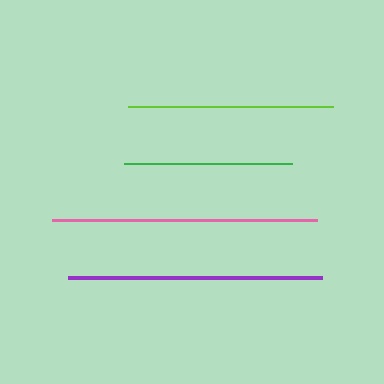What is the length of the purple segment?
The purple segment is approximately 254 pixels long.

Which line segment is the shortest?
The green line is the shortest at approximately 168 pixels.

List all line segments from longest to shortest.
From longest to shortest: pink, purple, lime, green.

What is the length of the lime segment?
The lime segment is approximately 205 pixels long.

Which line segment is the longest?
The pink line is the longest at approximately 266 pixels.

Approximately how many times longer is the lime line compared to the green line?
The lime line is approximately 1.2 times the length of the green line.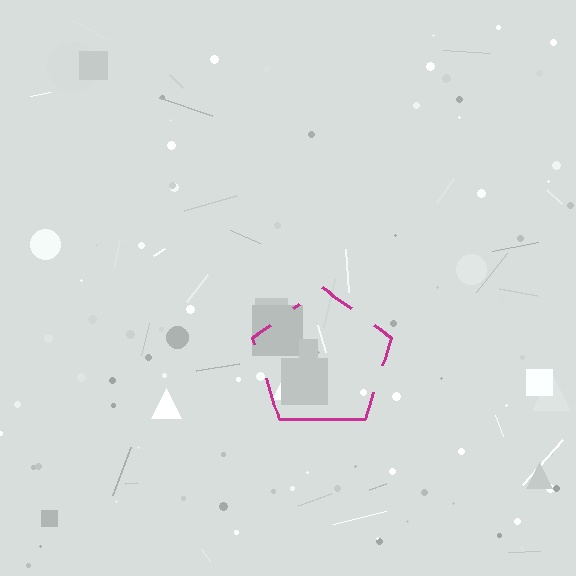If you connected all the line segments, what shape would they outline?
They would outline a pentagon.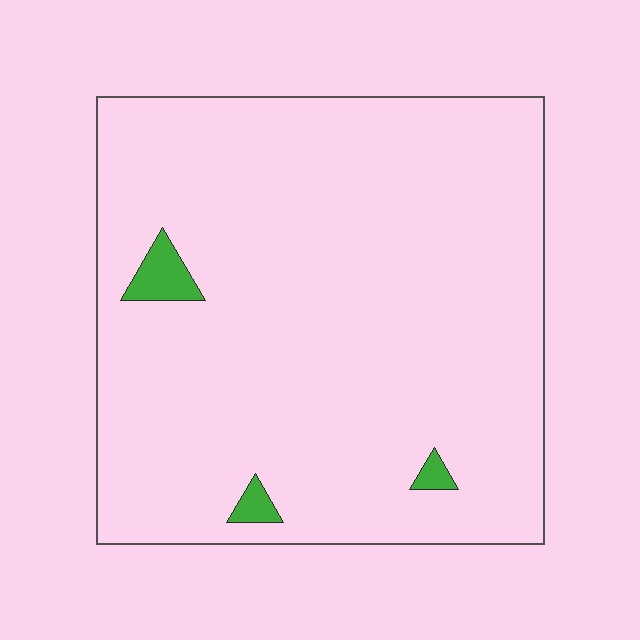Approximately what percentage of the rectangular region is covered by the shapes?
Approximately 5%.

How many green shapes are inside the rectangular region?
3.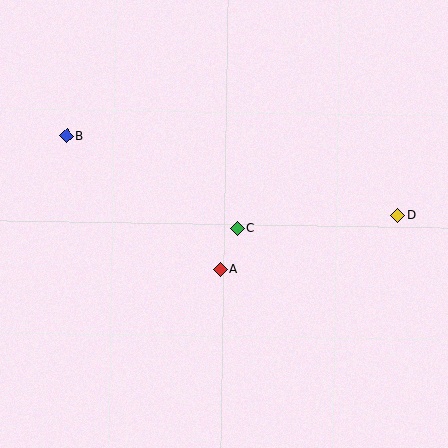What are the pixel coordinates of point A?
Point A is at (221, 269).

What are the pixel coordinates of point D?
Point D is at (398, 215).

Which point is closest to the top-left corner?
Point B is closest to the top-left corner.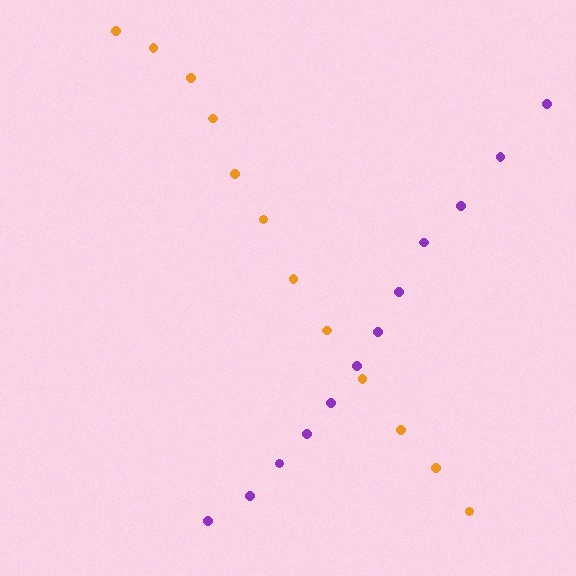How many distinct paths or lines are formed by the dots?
There are 2 distinct paths.